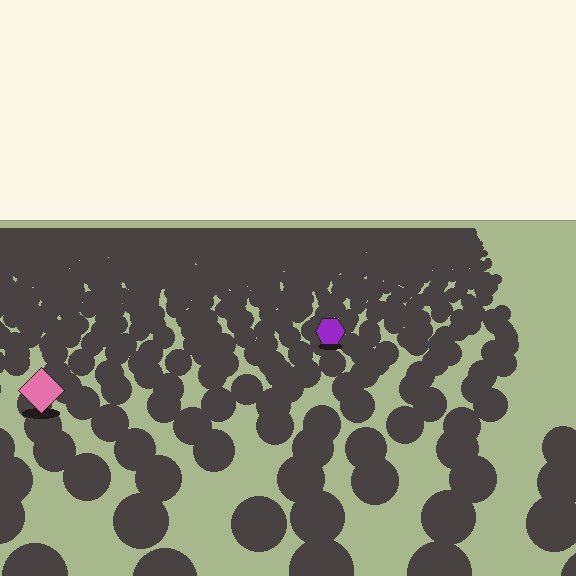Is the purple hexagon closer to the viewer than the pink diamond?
No. The pink diamond is closer — you can tell from the texture gradient: the ground texture is coarser near it.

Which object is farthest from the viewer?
The purple hexagon is farthest from the viewer. It appears smaller and the ground texture around it is denser.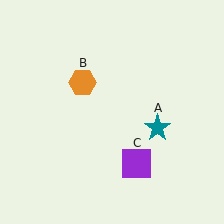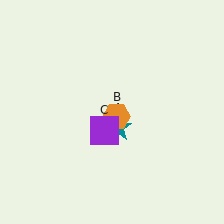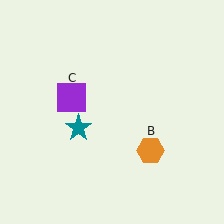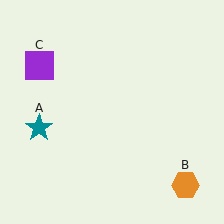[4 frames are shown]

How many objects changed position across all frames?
3 objects changed position: teal star (object A), orange hexagon (object B), purple square (object C).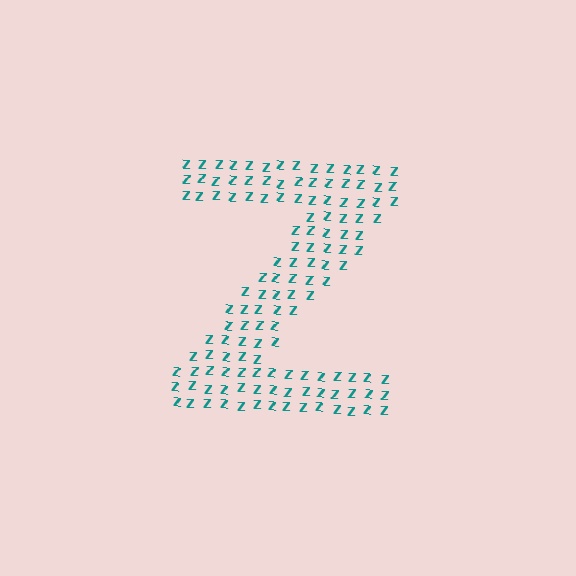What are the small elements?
The small elements are letter Z's.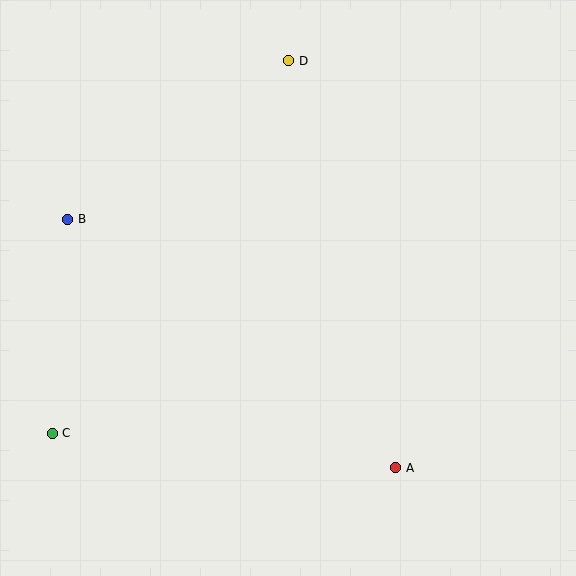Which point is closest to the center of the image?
Point A at (396, 468) is closest to the center.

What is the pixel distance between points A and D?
The distance between A and D is 421 pixels.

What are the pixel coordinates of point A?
Point A is at (396, 468).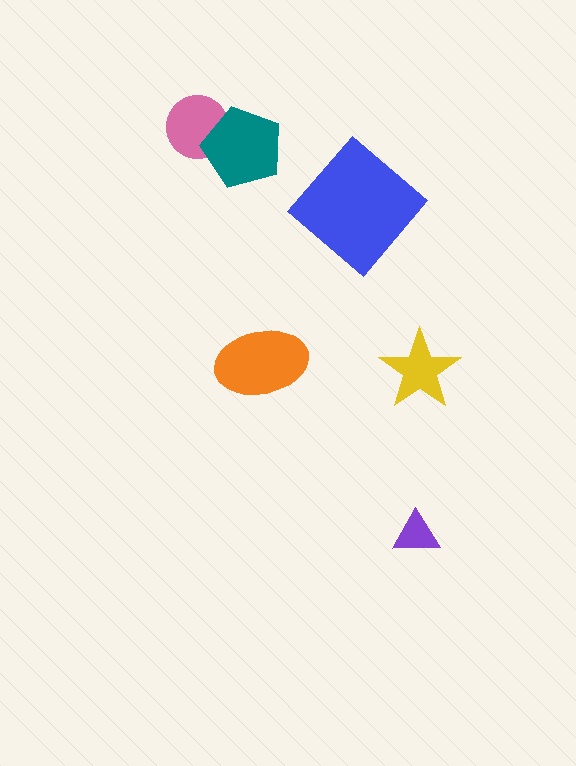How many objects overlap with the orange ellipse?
0 objects overlap with the orange ellipse.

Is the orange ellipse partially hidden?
No, no other shape covers it.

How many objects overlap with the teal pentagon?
1 object overlaps with the teal pentagon.